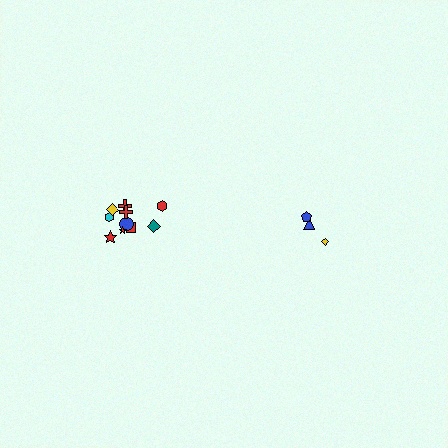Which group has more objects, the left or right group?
The left group.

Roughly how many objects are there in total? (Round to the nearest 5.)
Roughly 15 objects in total.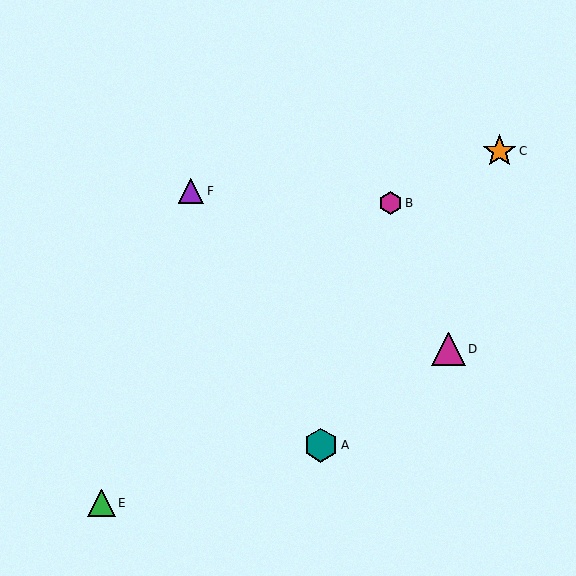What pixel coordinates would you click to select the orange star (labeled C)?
Click at (500, 151) to select the orange star C.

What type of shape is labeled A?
Shape A is a teal hexagon.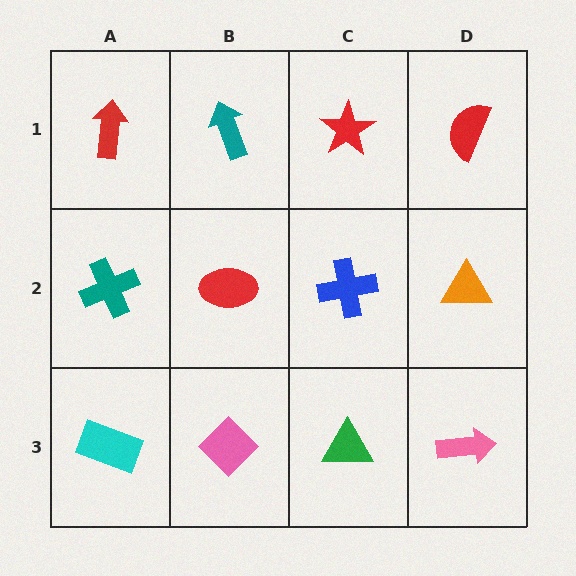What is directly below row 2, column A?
A cyan rectangle.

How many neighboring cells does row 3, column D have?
2.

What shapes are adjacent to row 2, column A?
A red arrow (row 1, column A), a cyan rectangle (row 3, column A), a red ellipse (row 2, column B).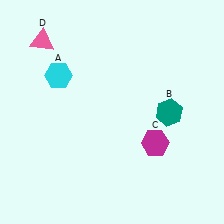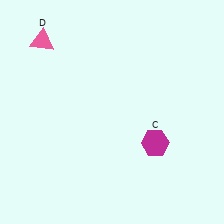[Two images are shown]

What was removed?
The cyan hexagon (A), the teal hexagon (B) were removed in Image 2.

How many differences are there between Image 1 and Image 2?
There are 2 differences between the two images.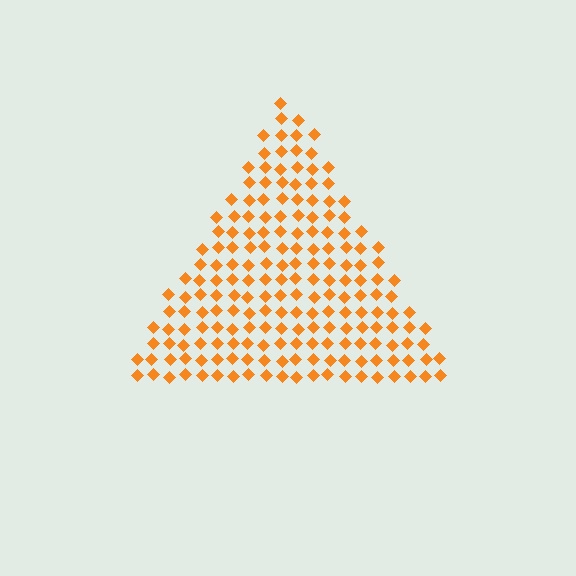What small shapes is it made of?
It is made of small diamonds.